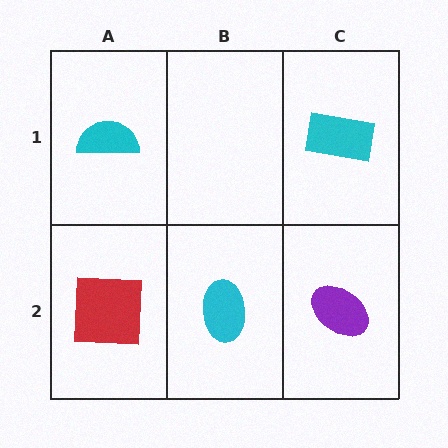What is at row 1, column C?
A cyan rectangle.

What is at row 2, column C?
A purple ellipse.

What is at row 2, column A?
A red square.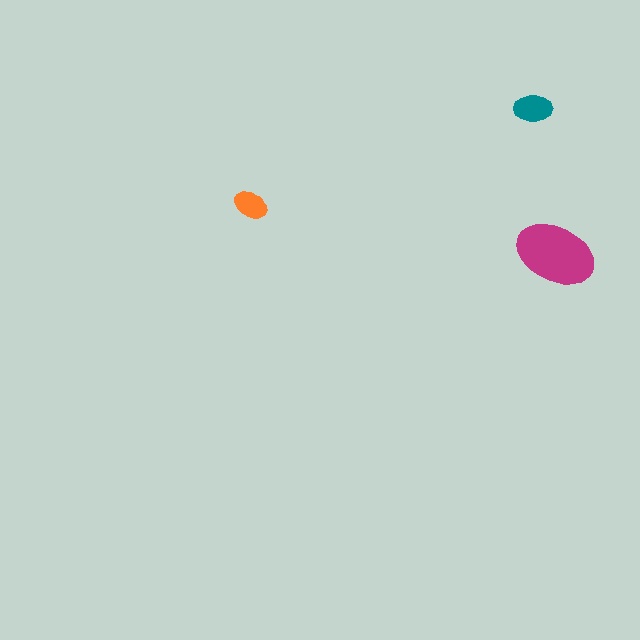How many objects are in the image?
There are 3 objects in the image.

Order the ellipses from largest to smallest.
the magenta one, the teal one, the orange one.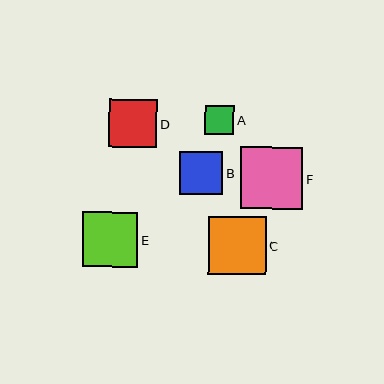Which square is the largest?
Square F is the largest with a size of approximately 62 pixels.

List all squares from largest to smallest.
From largest to smallest: F, C, E, D, B, A.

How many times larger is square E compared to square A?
Square E is approximately 1.9 times the size of square A.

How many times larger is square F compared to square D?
Square F is approximately 1.3 times the size of square D.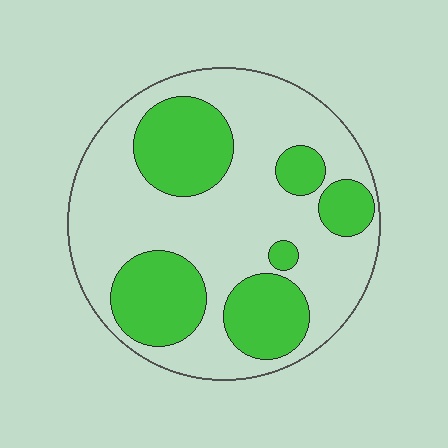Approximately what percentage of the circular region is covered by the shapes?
Approximately 35%.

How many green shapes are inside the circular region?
6.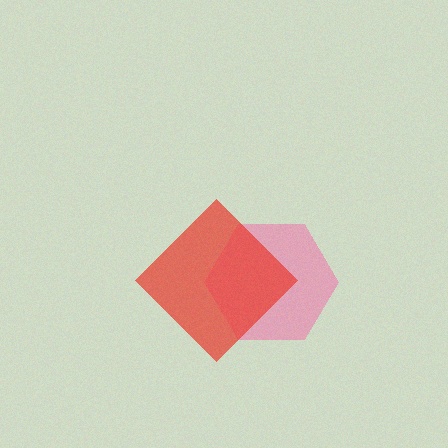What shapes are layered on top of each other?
The layered shapes are: a pink hexagon, a red diamond.